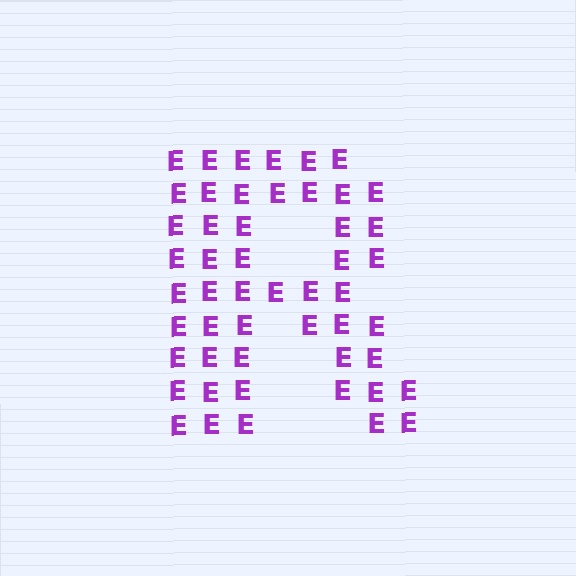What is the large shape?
The large shape is the letter R.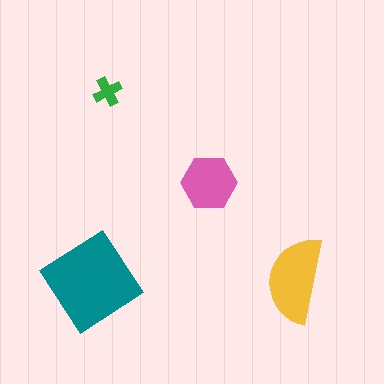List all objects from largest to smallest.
The teal diamond, the yellow semicircle, the pink hexagon, the green cross.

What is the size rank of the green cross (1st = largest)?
4th.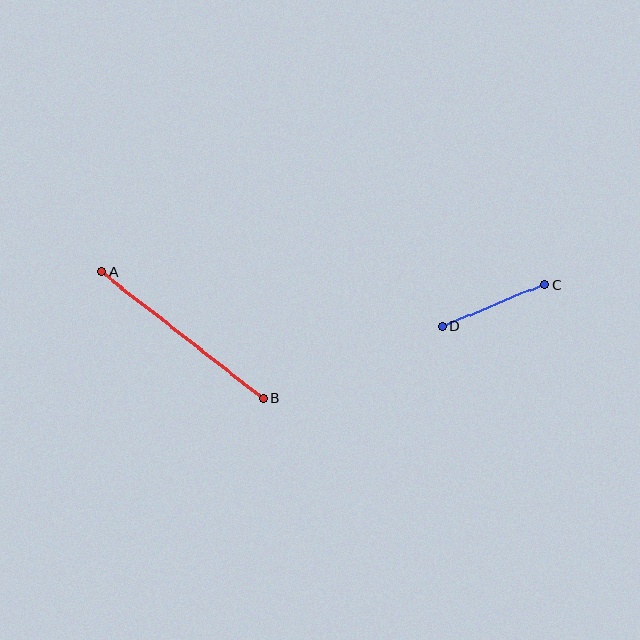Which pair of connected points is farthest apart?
Points A and B are farthest apart.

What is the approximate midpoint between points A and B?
The midpoint is at approximately (182, 335) pixels.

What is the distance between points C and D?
The distance is approximately 111 pixels.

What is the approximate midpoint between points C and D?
The midpoint is at approximately (493, 305) pixels.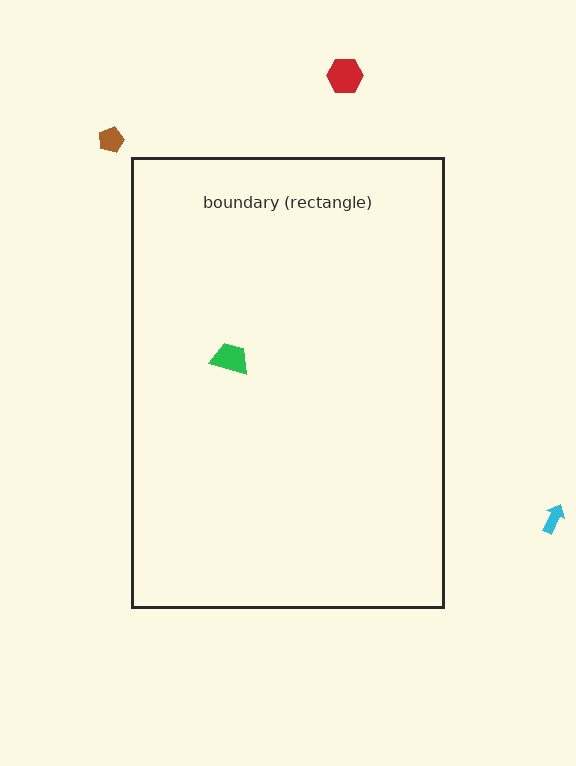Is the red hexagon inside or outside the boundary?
Outside.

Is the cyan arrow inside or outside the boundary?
Outside.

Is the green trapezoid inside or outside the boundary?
Inside.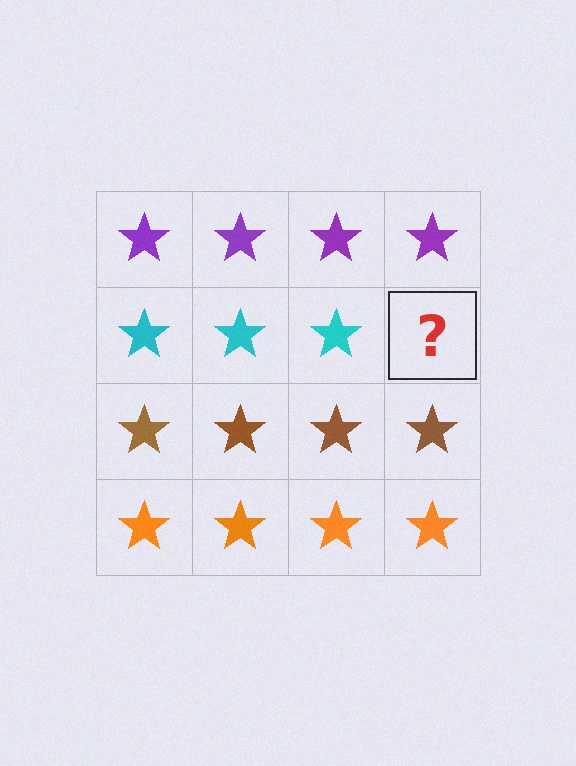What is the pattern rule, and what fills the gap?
The rule is that each row has a consistent color. The gap should be filled with a cyan star.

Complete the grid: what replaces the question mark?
The question mark should be replaced with a cyan star.